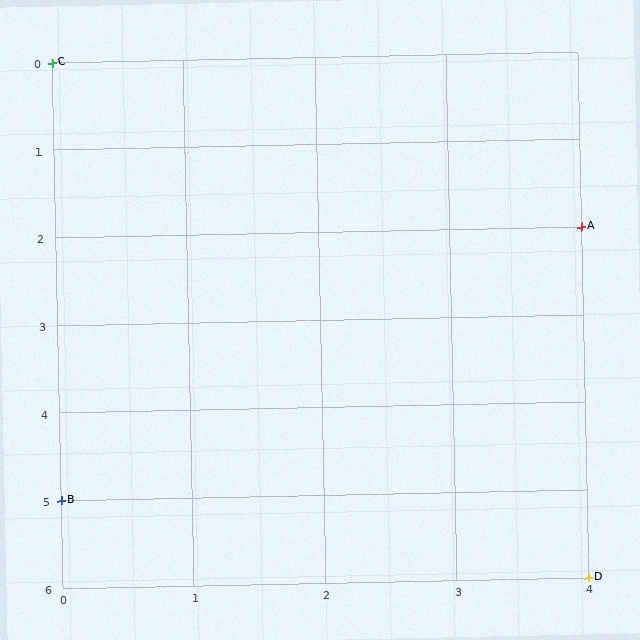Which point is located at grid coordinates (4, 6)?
Point D is at (4, 6).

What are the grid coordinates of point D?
Point D is at grid coordinates (4, 6).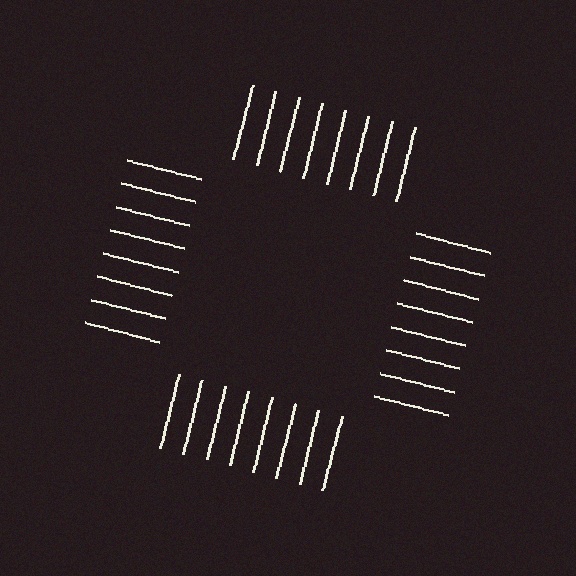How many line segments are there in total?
32 — 8 along each of the 4 edges.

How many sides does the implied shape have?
4 sides — the line-ends trace a square.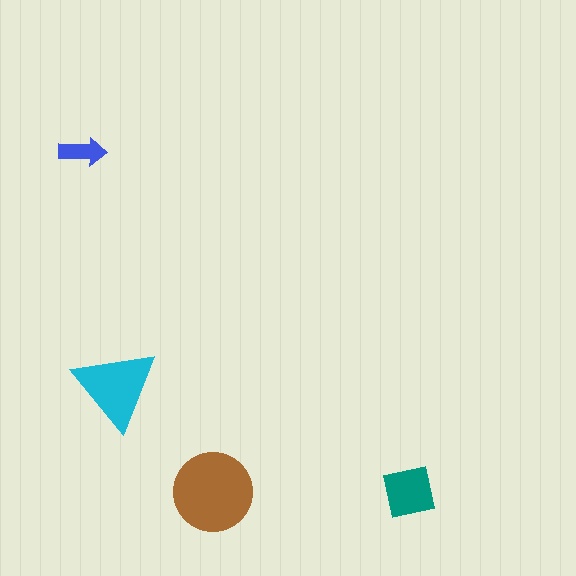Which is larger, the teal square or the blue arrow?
The teal square.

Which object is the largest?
The brown circle.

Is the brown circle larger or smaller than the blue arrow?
Larger.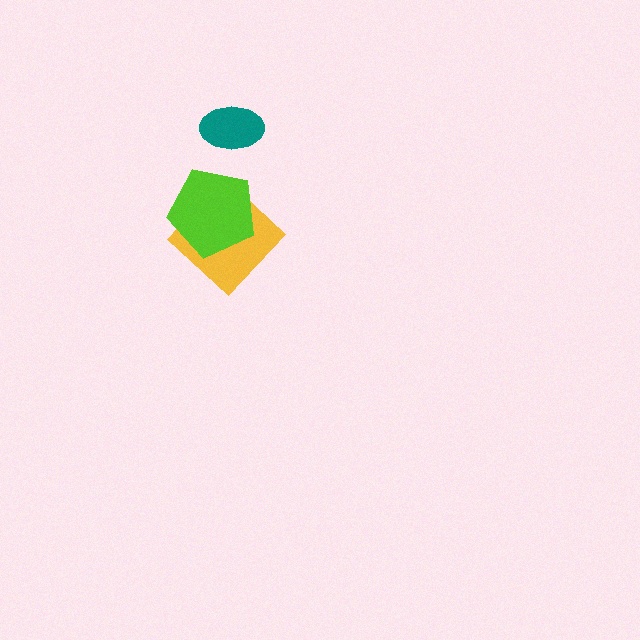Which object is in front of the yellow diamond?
The lime pentagon is in front of the yellow diamond.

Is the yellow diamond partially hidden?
Yes, it is partially covered by another shape.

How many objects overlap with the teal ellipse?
0 objects overlap with the teal ellipse.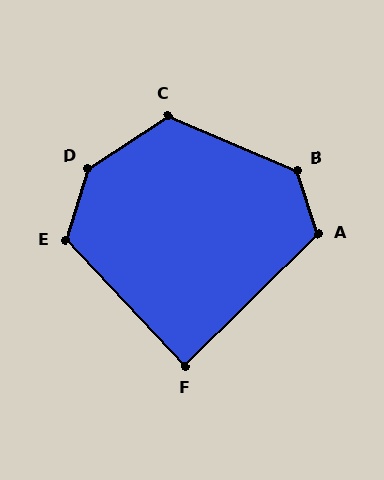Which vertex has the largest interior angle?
D, at approximately 141 degrees.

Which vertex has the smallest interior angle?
F, at approximately 89 degrees.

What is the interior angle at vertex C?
Approximately 124 degrees (obtuse).